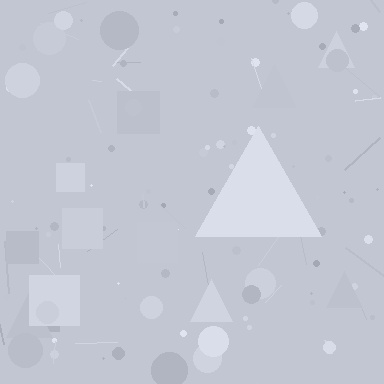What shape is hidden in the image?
A triangle is hidden in the image.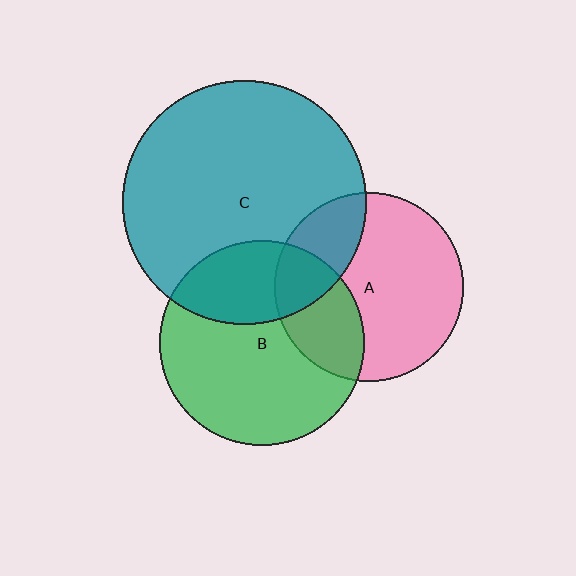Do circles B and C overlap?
Yes.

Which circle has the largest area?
Circle C (teal).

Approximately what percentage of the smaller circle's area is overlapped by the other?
Approximately 30%.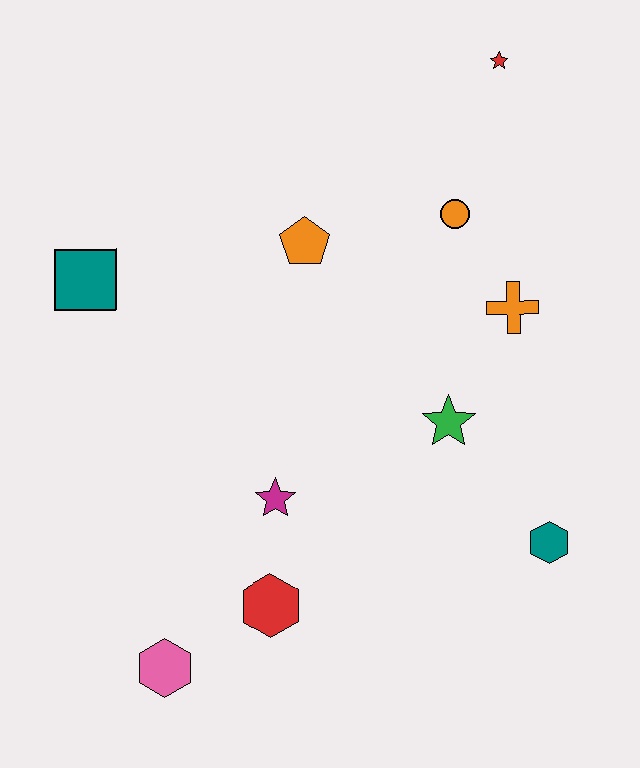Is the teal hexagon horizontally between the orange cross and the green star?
No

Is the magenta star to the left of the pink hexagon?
No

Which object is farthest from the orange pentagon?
The pink hexagon is farthest from the orange pentagon.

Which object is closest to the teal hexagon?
The green star is closest to the teal hexagon.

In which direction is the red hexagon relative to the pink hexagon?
The red hexagon is to the right of the pink hexagon.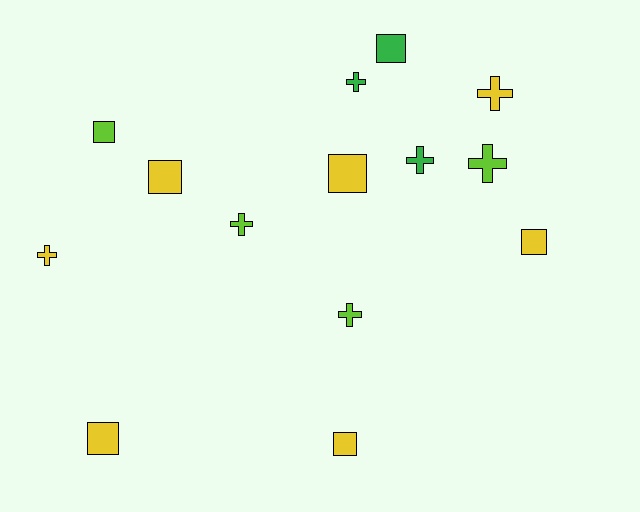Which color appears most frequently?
Yellow, with 7 objects.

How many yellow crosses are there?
There are 2 yellow crosses.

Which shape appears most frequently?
Square, with 7 objects.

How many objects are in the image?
There are 14 objects.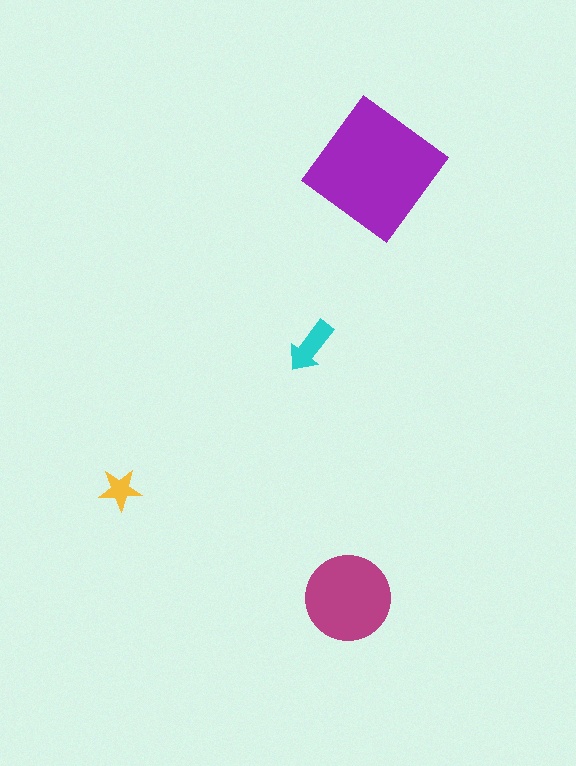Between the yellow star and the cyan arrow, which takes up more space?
The cyan arrow.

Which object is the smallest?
The yellow star.